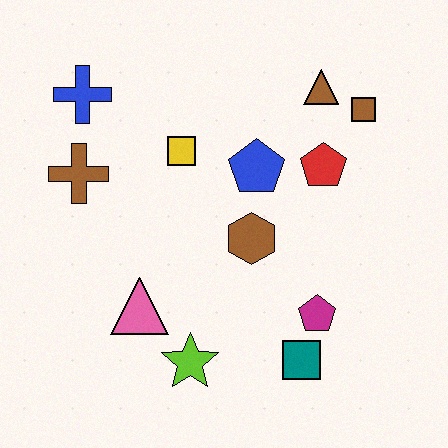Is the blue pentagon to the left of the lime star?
No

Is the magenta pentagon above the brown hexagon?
No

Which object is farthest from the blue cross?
The teal square is farthest from the blue cross.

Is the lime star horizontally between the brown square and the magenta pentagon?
No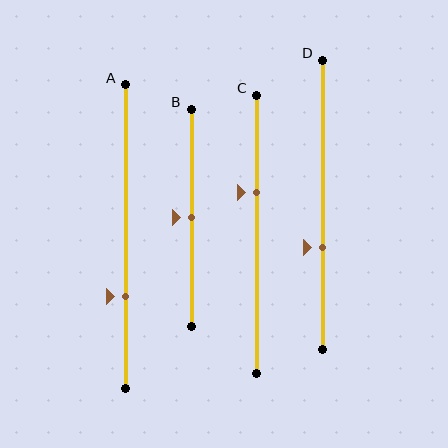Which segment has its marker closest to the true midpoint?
Segment B has its marker closest to the true midpoint.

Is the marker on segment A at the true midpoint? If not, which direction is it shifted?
No, the marker on segment A is shifted downward by about 20% of the segment length.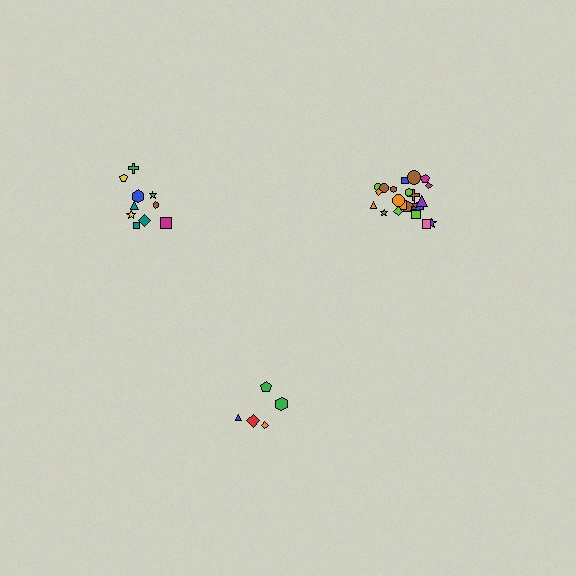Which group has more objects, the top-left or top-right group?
The top-right group.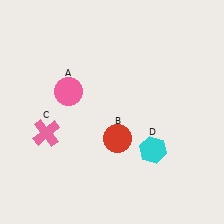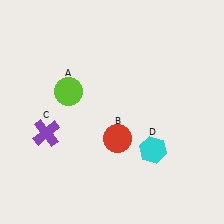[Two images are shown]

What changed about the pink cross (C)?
In Image 1, C is pink. In Image 2, it changed to purple.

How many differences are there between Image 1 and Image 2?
There are 2 differences between the two images.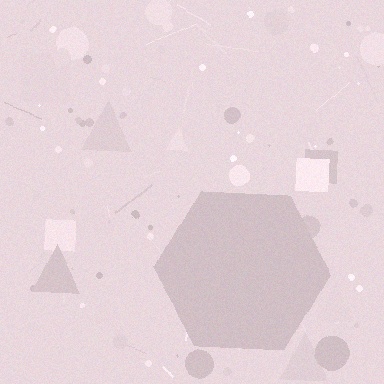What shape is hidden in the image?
A hexagon is hidden in the image.